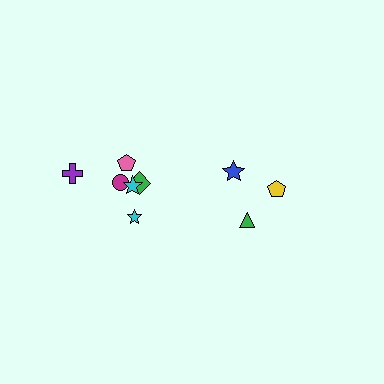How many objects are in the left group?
There are 6 objects.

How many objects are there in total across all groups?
There are 9 objects.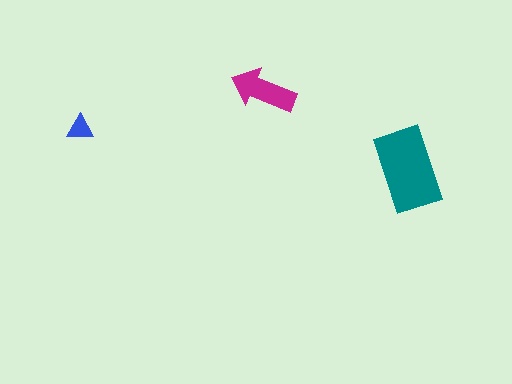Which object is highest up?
The magenta arrow is topmost.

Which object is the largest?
The teal rectangle.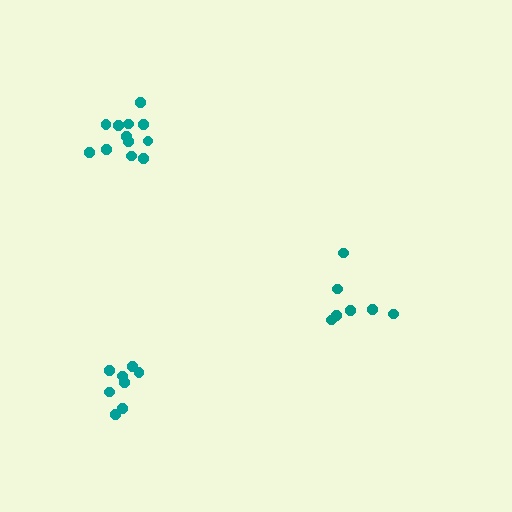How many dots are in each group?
Group 1: 12 dots, Group 2: 7 dots, Group 3: 8 dots (27 total).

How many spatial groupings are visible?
There are 3 spatial groupings.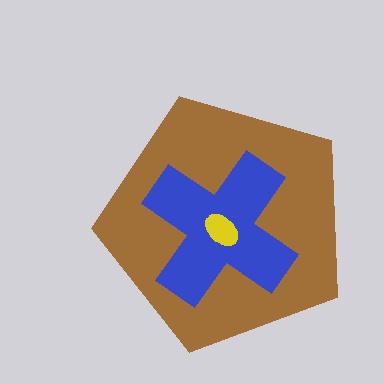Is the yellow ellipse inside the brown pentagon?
Yes.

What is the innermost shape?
The yellow ellipse.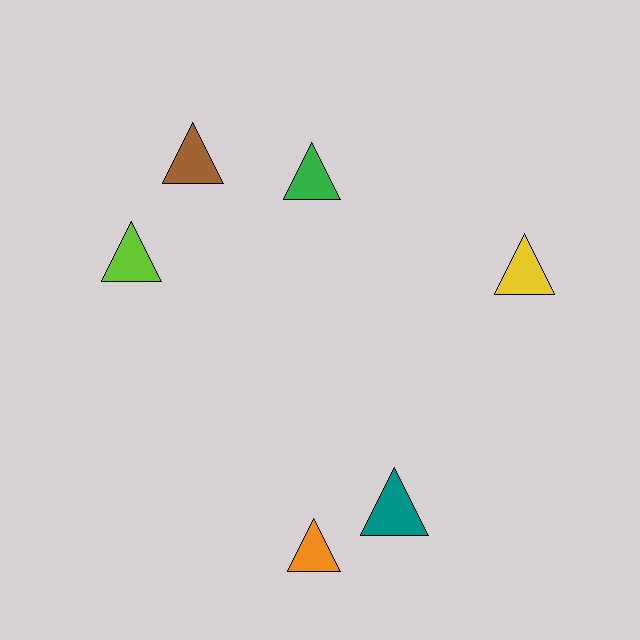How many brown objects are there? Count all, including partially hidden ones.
There is 1 brown object.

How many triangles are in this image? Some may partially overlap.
There are 6 triangles.